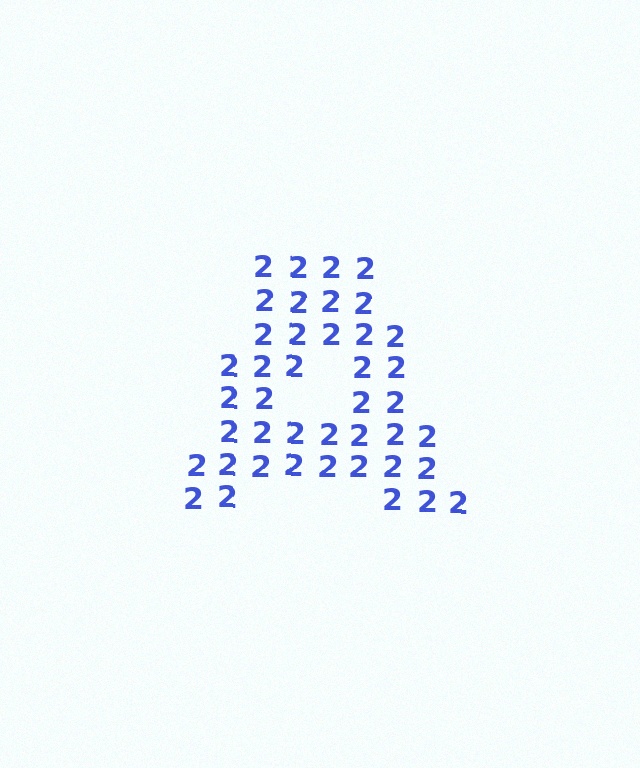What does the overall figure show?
The overall figure shows the letter A.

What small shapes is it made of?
It is made of small digit 2's.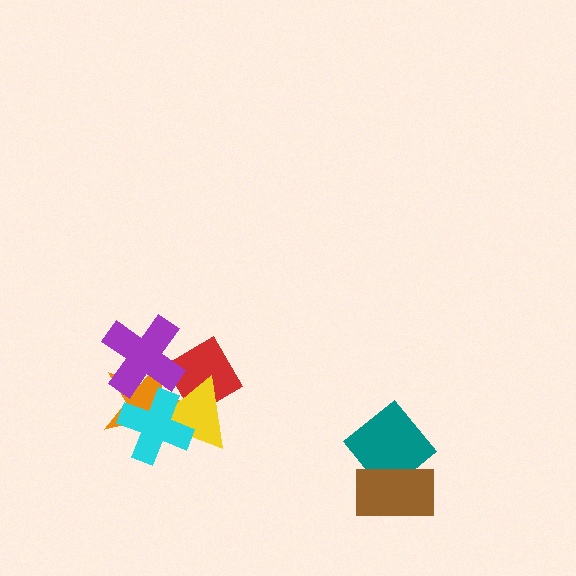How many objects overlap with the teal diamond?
1 object overlaps with the teal diamond.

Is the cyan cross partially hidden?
Yes, it is partially covered by another shape.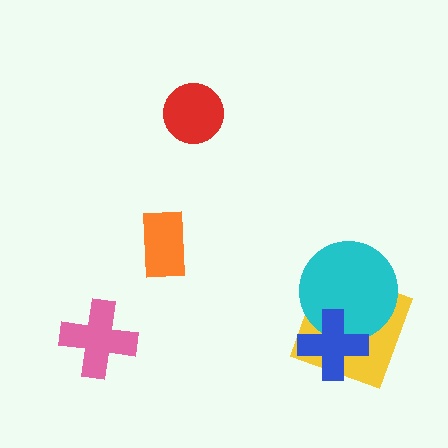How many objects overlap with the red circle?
0 objects overlap with the red circle.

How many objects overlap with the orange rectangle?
0 objects overlap with the orange rectangle.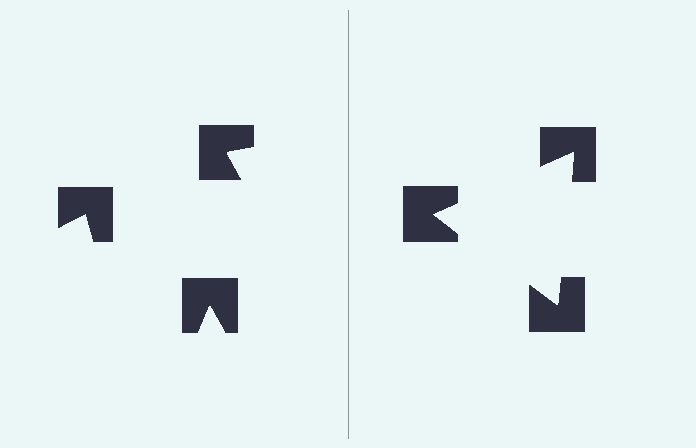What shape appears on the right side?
An illusory triangle.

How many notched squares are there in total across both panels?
6 — 3 on each side.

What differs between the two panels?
The notched squares are positioned identically on both sides; only the wedge orientations differ. On the right they align to a triangle; on the left they are misaligned.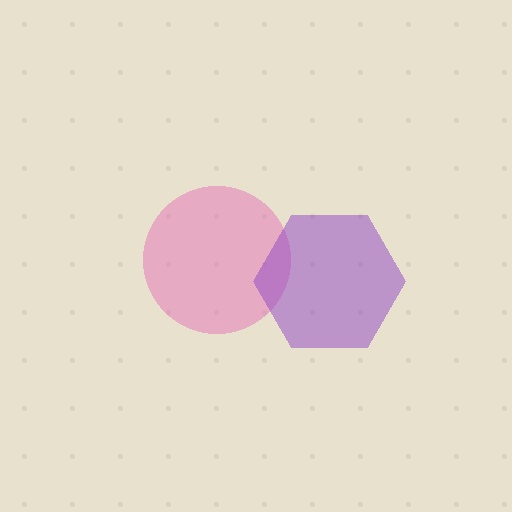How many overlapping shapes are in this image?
There are 2 overlapping shapes in the image.